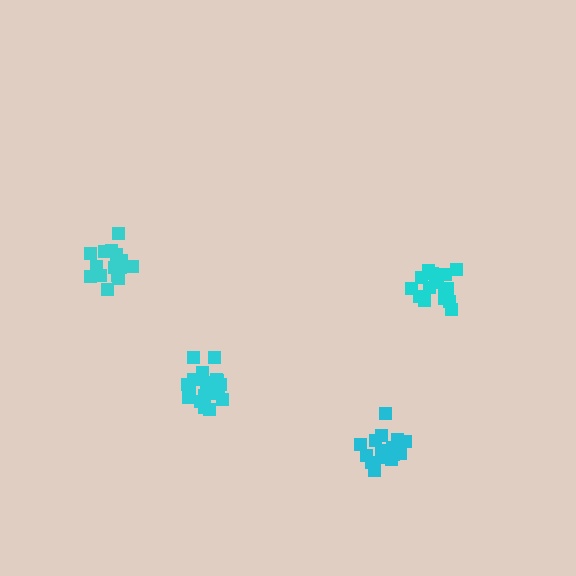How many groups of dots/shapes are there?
There are 4 groups.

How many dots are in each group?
Group 1: 19 dots, Group 2: 17 dots, Group 3: 18 dots, Group 4: 17 dots (71 total).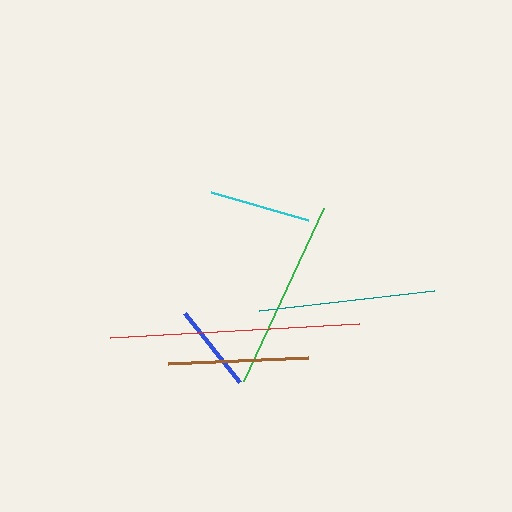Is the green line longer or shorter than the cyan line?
The green line is longer than the cyan line.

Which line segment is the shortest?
The blue line is the shortest at approximately 88 pixels.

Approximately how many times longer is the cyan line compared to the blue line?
The cyan line is approximately 1.1 times the length of the blue line.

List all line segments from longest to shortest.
From longest to shortest: red, green, teal, brown, cyan, blue.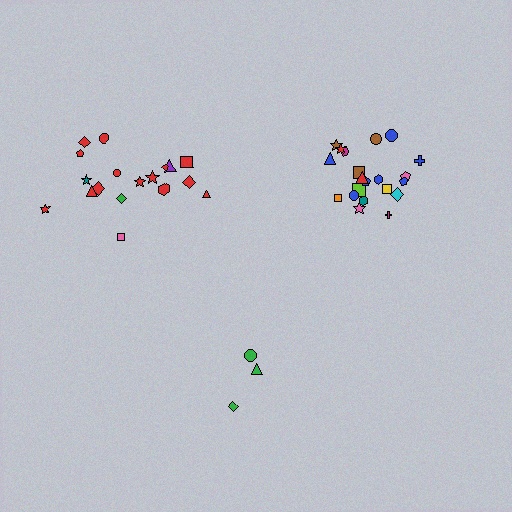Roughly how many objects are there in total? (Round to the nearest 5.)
Roughly 45 objects in total.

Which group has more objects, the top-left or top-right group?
The top-right group.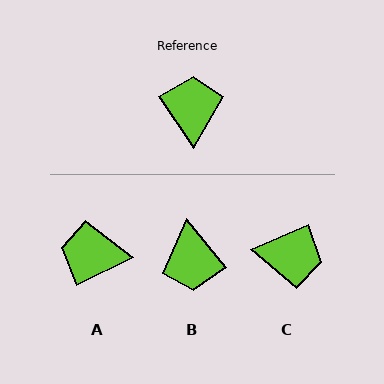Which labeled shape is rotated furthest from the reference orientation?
B, about 175 degrees away.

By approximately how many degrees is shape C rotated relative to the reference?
Approximately 101 degrees clockwise.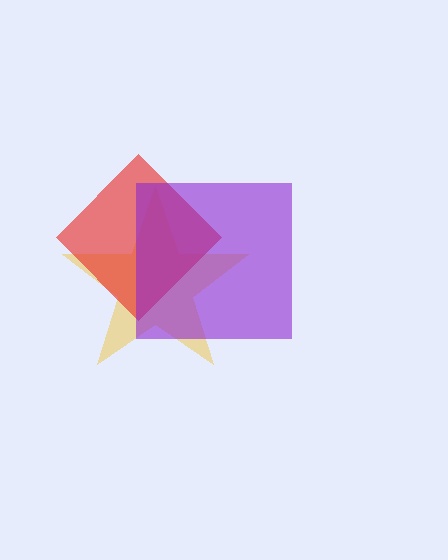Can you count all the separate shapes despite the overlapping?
Yes, there are 3 separate shapes.